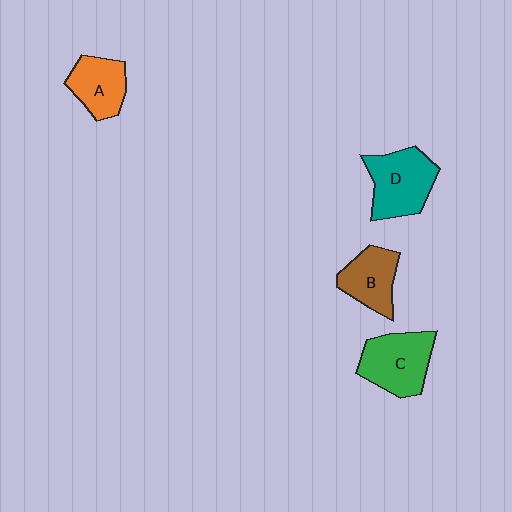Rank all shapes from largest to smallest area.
From largest to smallest: D (teal), C (green), B (brown), A (orange).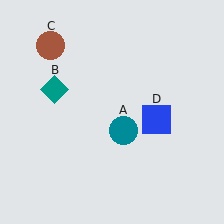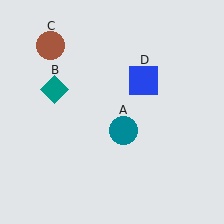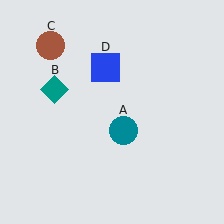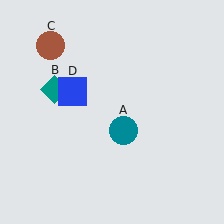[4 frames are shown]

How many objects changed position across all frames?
1 object changed position: blue square (object D).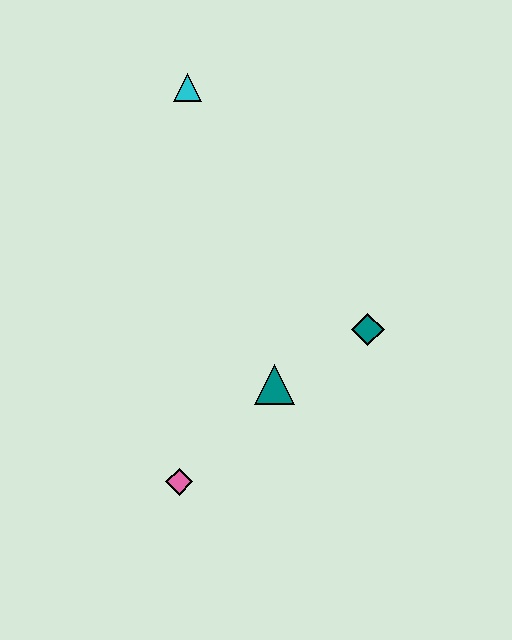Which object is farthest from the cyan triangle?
The pink diamond is farthest from the cyan triangle.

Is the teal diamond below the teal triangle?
No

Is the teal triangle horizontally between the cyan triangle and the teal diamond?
Yes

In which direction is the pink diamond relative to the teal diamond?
The pink diamond is to the left of the teal diamond.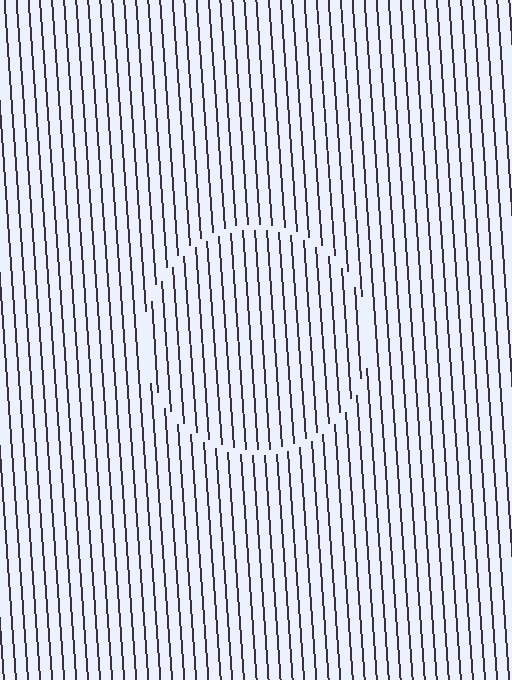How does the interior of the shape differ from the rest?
The interior of the shape contains the same grating, shifted by half a period — the contour is defined by the phase discontinuity where line-ends from the inner and outer gratings abut.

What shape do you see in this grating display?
An illusory circle. The interior of the shape contains the same grating, shifted by half a period — the contour is defined by the phase discontinuity where line-ends from the inner and outer gratings abut.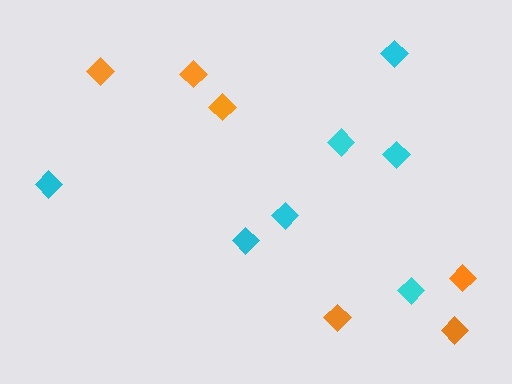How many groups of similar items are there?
There are 2 groups: one group of orange diamonds (6) and one group of cyan diamonds (7).